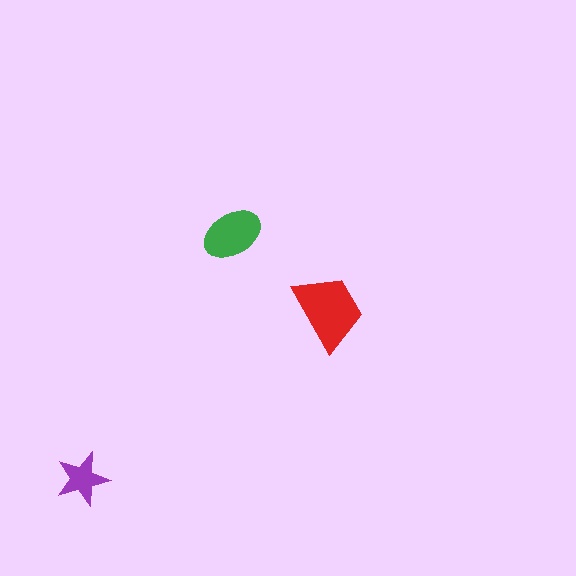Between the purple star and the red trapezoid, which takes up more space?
The red trapezoid.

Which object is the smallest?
The purple star.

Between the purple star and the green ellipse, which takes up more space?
The green ellipse.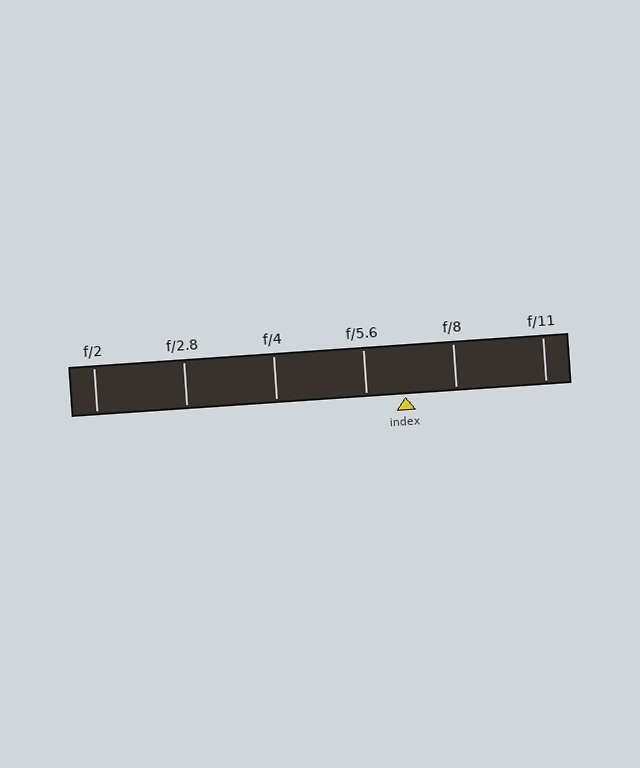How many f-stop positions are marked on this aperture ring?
There are 6 f-stop positions marked.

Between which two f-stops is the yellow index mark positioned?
The index mark is between f/5.6 and f/8.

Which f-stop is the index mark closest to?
The index mark is closest to f/5.6.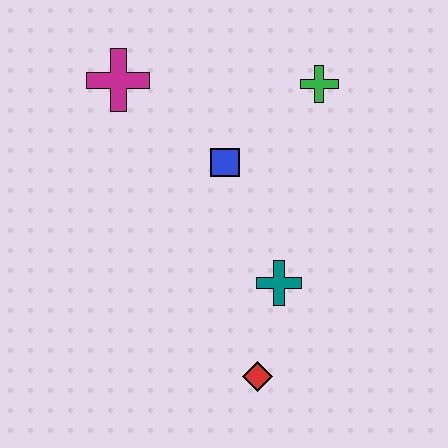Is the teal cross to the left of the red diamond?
No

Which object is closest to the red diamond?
The teal cross is closest to the red diamond.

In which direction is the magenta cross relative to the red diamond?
The magenta cross is above the red diamond.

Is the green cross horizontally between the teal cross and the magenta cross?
No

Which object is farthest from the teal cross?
The magenta cross is farthest from the teal cross.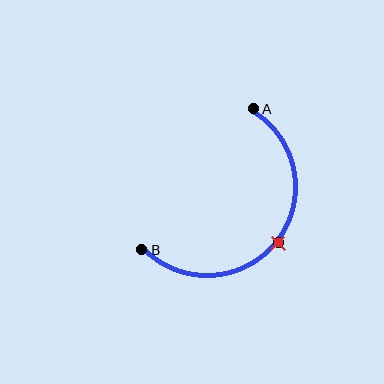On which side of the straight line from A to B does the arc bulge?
The arc bulges below and to the right of the straight line connecting A and B.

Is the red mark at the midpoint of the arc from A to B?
Yes. The red mark lies on the arc at equal arc-length from both A and B — it is the arc midpoint.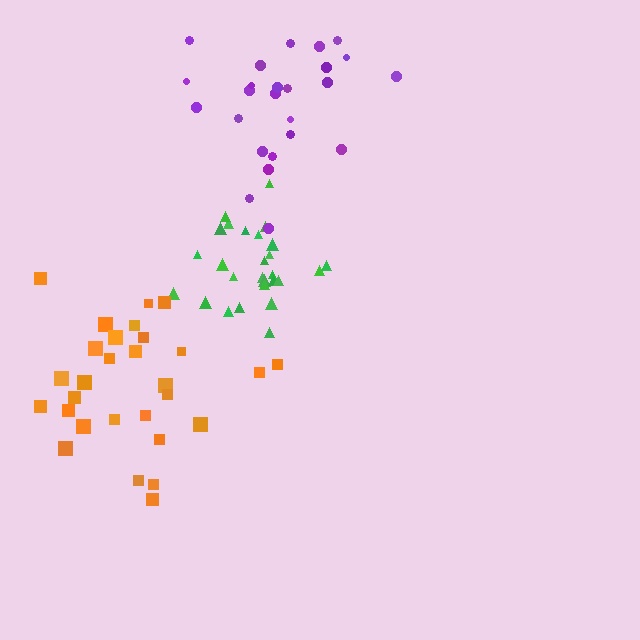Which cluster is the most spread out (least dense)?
Orange.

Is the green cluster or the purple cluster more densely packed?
Green.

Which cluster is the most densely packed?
Green.